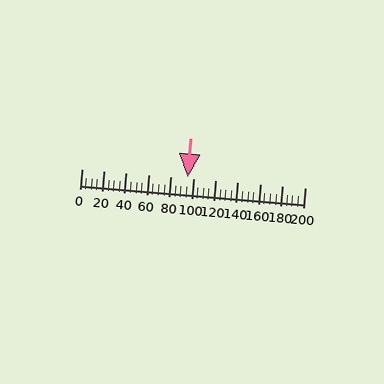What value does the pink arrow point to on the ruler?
The pink arrow points to approximately 95.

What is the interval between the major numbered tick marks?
The major tick marks are spaced 20 units apart.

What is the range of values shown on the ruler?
The ruler shows values from 0 to 200.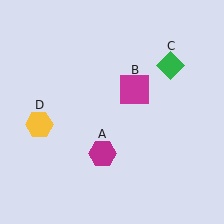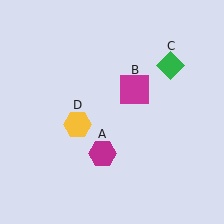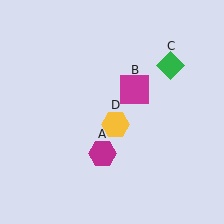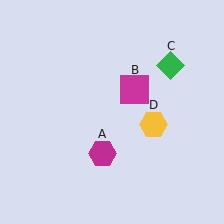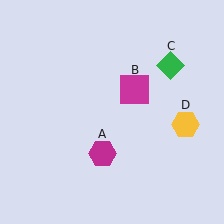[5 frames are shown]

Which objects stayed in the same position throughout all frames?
Magenta hexagon (object A) and magenta square (object B) and green diamond (object C) remained stationary.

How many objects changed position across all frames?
1 object changed position: yellow hexagon (object D).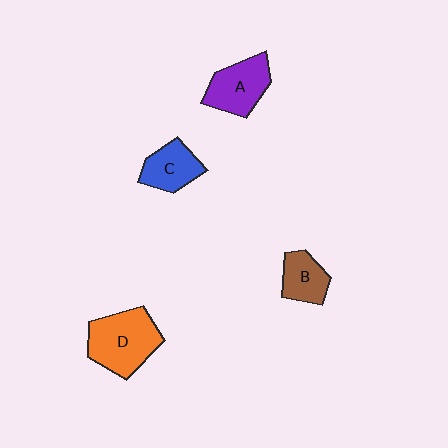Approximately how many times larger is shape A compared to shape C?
Approximately 1.3 times.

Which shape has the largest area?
Shape D (orange).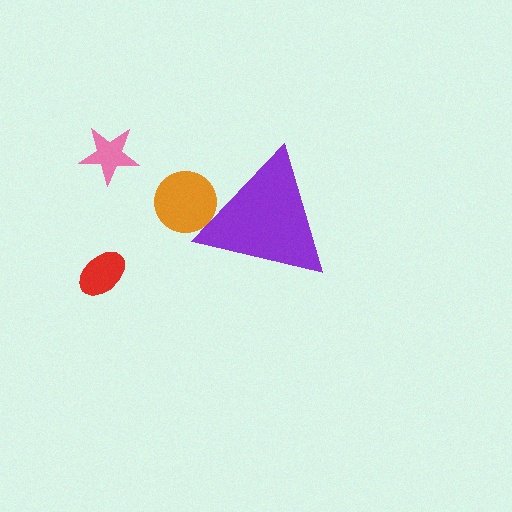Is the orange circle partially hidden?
Yes, the orange circle is partially hidden behind the purple triangle.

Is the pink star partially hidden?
No, the pink star is fully visible.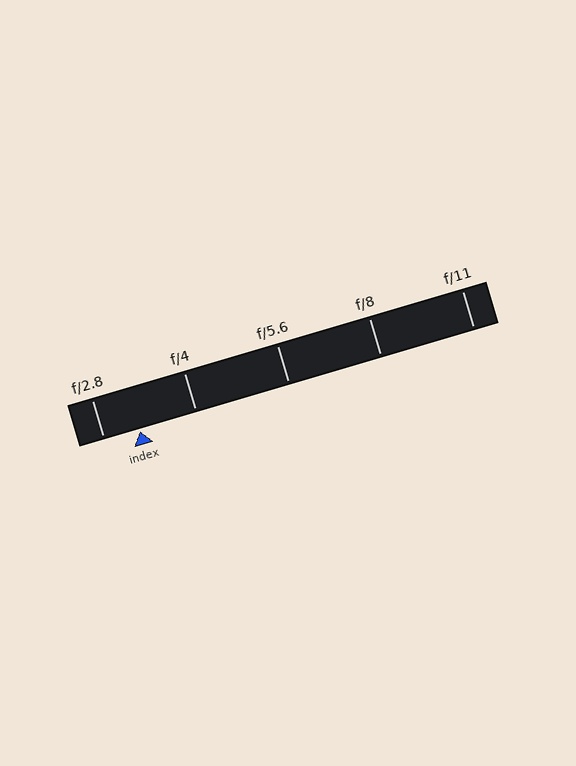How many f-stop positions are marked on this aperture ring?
There are 5 f-stop positions marked.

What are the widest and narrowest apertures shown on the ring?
The widest aperture shown is f/2.8 and the narrowest is f/11.